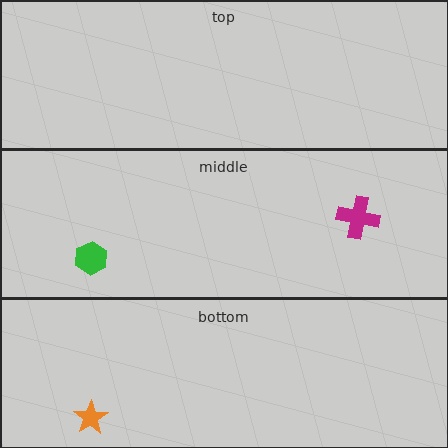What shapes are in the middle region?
The green hexagon, the magenta cross.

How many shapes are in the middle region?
2.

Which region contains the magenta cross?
The middle region.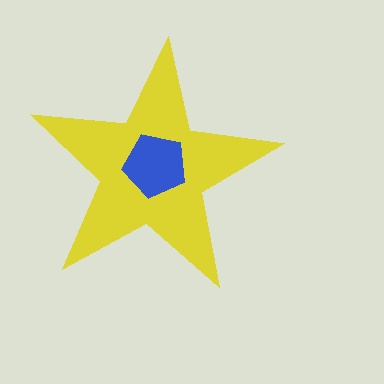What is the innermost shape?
The blue pentagon.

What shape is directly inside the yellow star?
The blue pentagon.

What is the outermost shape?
The yellow star.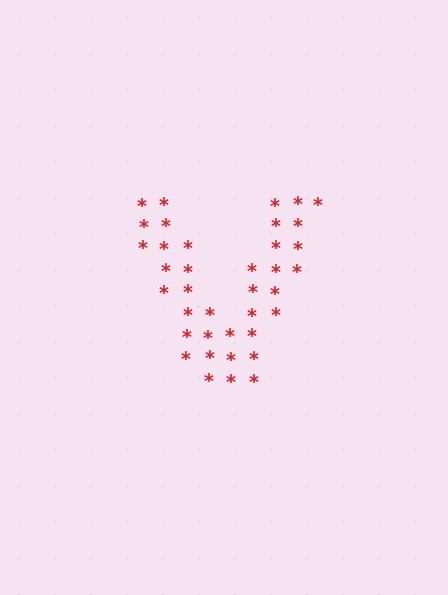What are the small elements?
The small elements are asterisks.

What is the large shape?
The large shape is the letter V.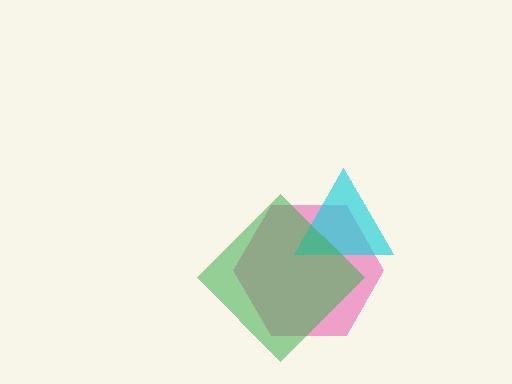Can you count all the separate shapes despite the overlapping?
Yes, there are 3 separate shapes.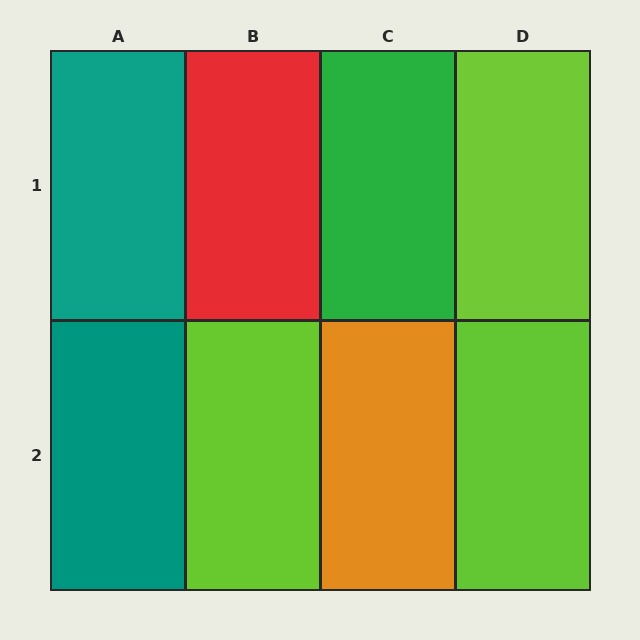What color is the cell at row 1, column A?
Teal.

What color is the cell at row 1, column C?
Green.